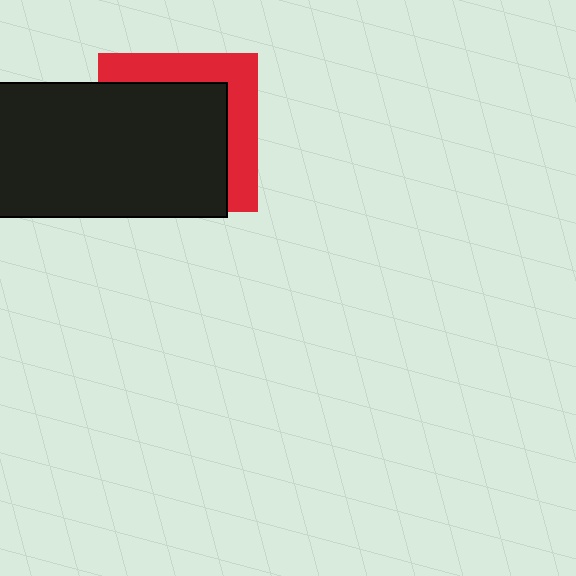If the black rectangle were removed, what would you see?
You would see the complete red square.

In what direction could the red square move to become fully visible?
The red square could move toward the upper-right. That would shift it out from behind the black rectangle entirely.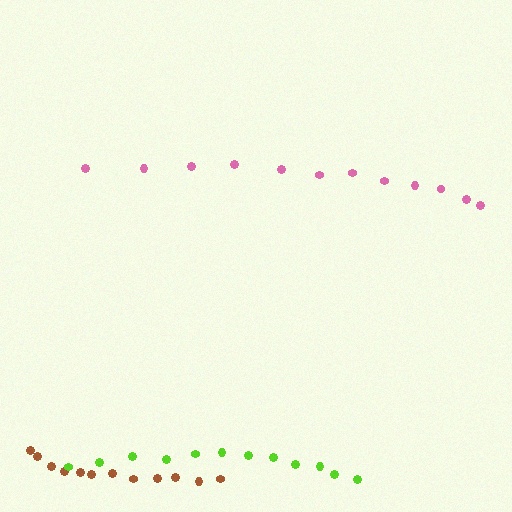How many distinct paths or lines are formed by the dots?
There are 3 distinct paths.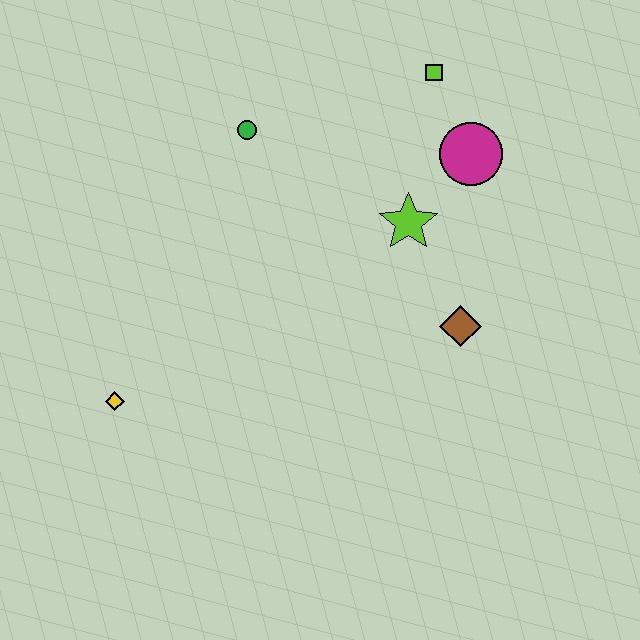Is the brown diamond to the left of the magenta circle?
Yes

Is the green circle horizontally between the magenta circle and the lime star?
No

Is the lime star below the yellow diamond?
No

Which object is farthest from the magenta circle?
The yellow diamond is farthest from the magenta circle.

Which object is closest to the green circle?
The lime star is closest to the green circle.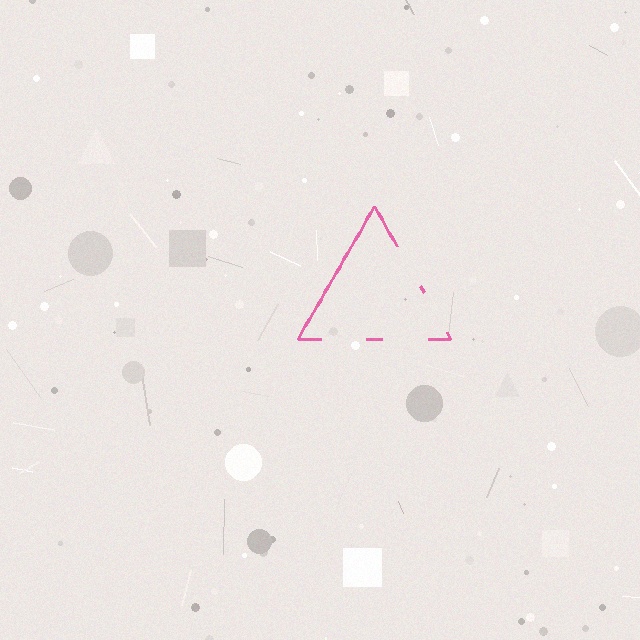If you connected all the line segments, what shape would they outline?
They would outline a triangle.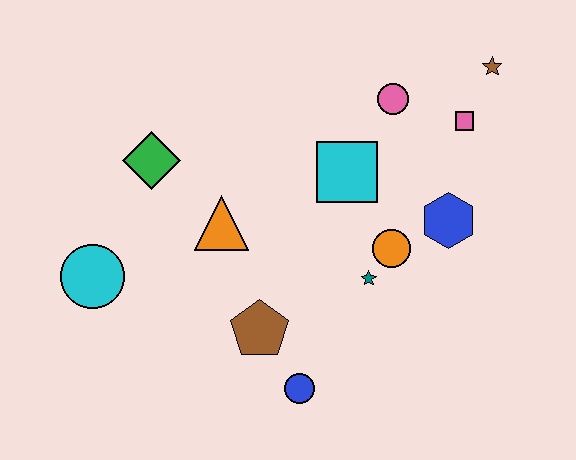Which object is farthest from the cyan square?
The cyan circle is farthest from the cyan square.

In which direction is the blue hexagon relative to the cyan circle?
The blue hexagon is to the right of the cyan circle.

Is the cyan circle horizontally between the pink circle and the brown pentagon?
No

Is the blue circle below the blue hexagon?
Yes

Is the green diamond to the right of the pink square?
No